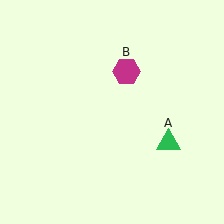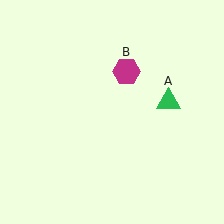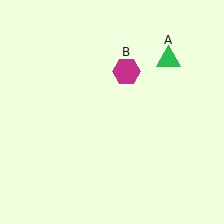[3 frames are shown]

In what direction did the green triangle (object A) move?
The green triangle (object A) moved up.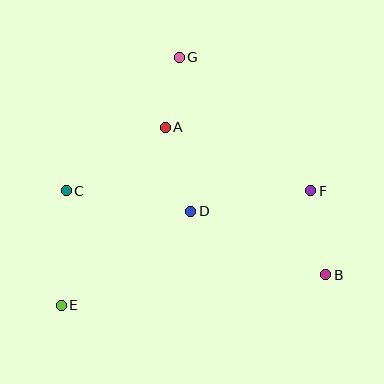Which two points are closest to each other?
Points A and G are closest to each other.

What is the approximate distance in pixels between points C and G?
The distance between C and G is approximately 175 pixels.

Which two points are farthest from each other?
Points E and F are farthest from each other.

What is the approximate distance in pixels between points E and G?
The distance between E and G is approximately 275 pixels.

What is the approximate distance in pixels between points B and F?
The distance between B and F is approximately 85 pixels.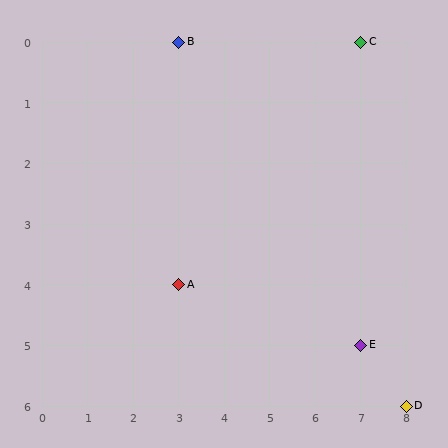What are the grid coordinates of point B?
Point B is at grid coordinates (3, 0).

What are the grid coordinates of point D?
Point D is at grid coordinates (8, 6).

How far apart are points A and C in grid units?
Points A and C are 4 columns and 4 rows apart (about 5.7 grid units diagonally).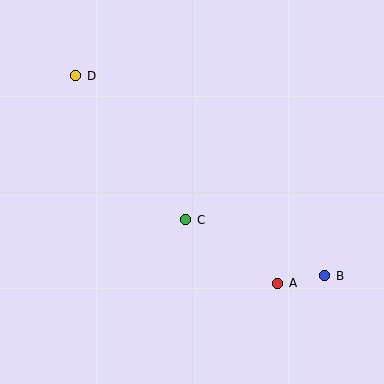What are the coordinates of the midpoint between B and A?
The midpoint between B and A is at (301, 280).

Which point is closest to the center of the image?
Point C at (186, 220) is closest to the center.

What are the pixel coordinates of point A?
Point A is at (278, 283).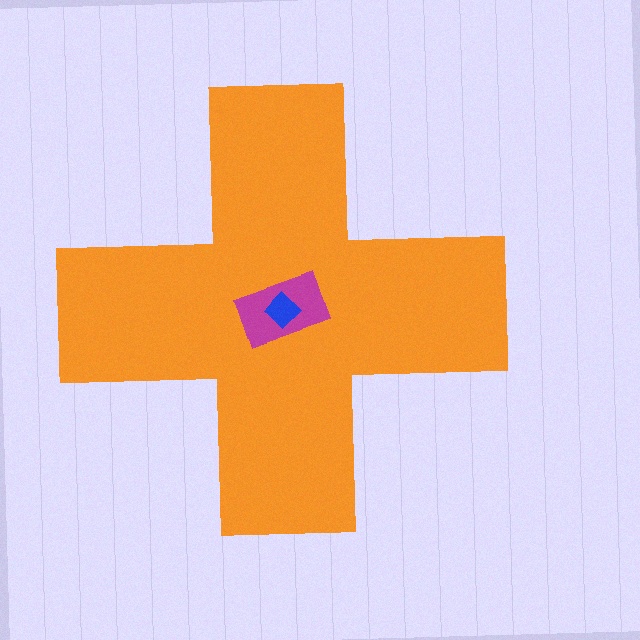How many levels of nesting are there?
3.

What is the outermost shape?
The orange cross.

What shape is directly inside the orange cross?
The magenta rectangle.